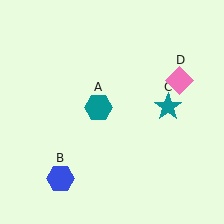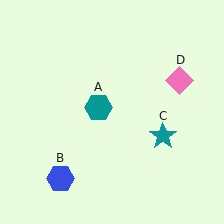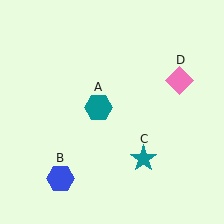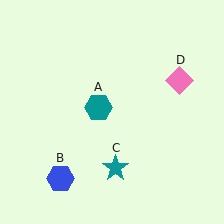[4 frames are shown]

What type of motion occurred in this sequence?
The teal star (object C) rotated clockwise around the center of the scene.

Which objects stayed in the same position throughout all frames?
Teal hexagon (object A) and blue hexagon (object B) and pink diamond (object D) remained stationary.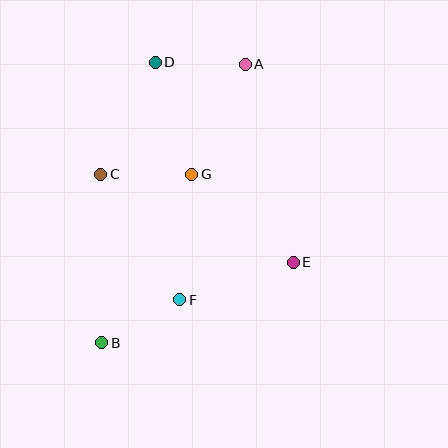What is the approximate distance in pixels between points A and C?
The distance between A and C is approximately 182 pixels.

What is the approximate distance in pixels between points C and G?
The distance between C and G is approximately 91 pixels.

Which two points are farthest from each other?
Points A and B are farthest from each other.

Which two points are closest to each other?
Points B and F are closest to each other.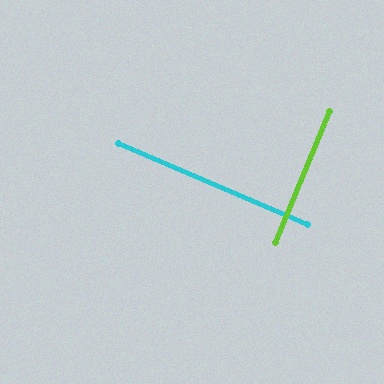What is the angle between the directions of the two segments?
Approximately 89 degrees.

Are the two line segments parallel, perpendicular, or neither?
Perpendicular — they meet at approximately 89°.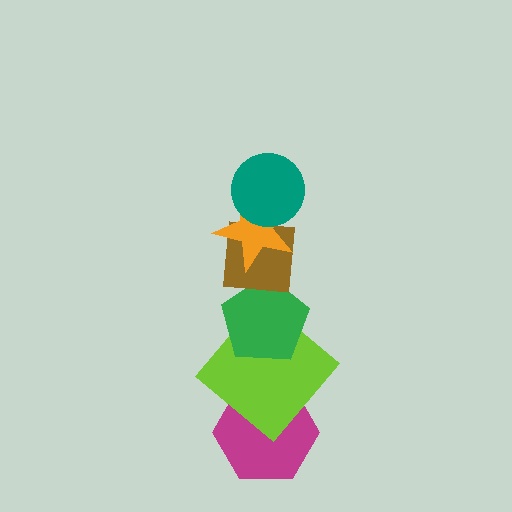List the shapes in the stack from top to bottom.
From top to bottom: the teal circle, the orange star, the brown square, the green pentagon, the lime diamond, the magenta hexagon.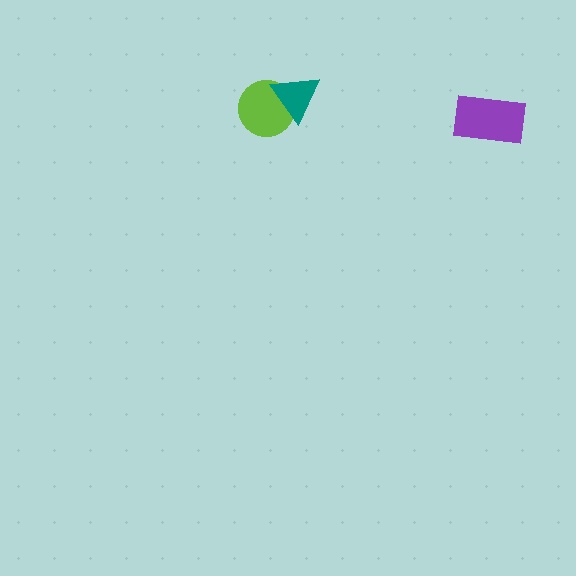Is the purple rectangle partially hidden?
No, no other shape covers it.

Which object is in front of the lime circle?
The teal triangle is in front of the lime circle.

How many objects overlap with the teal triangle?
1 object overlaps with the teal triangle.